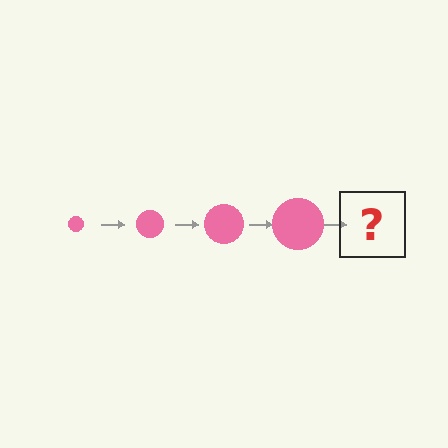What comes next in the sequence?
The next element should be a pink circle, larger than the previous one.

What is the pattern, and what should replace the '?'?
The pattern is that the circle gets progressively larger each step. The '?' should be a pink circle, larger than the previous one.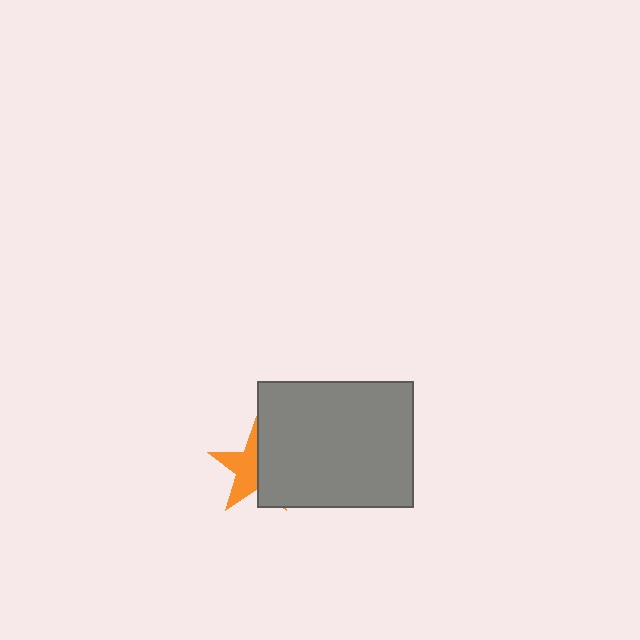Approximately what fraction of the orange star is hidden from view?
Roughly 47% of the orange star is hidden behind the gray rectangle.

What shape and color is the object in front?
The object in front is a gray rectangle.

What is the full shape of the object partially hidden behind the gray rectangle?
The partially hidden object is an orange star.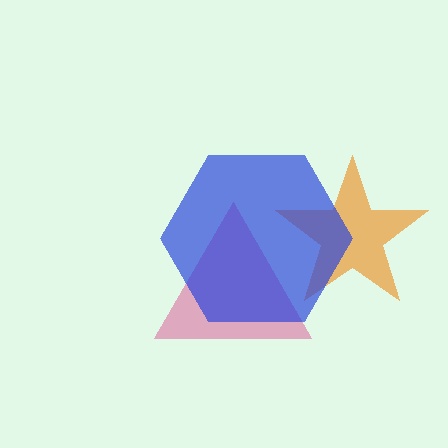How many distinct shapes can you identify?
There are 3 distinct shapes: an orange star, a pink triangle, a blue hexagon.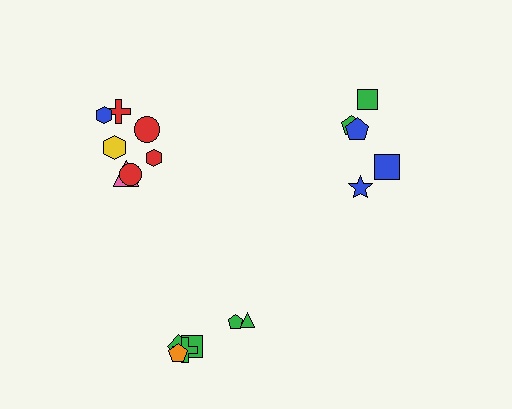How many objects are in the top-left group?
There are 7 objects.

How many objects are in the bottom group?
There are 6 objects.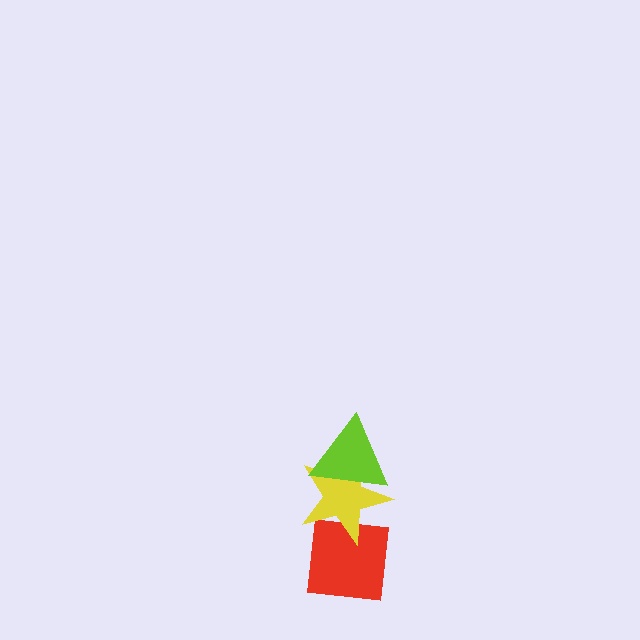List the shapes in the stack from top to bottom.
From top to bottom: the lime triangle, the yellow star, the red square.